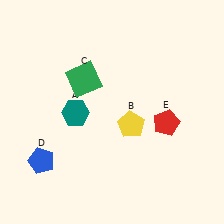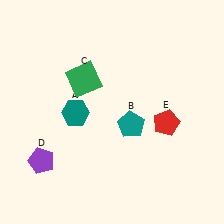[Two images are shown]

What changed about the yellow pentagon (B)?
In Image 1, B is yellow. In Image 2, it changed to teal.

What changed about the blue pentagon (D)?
In Image 1, D is blue. In Image 2, it changed to purple.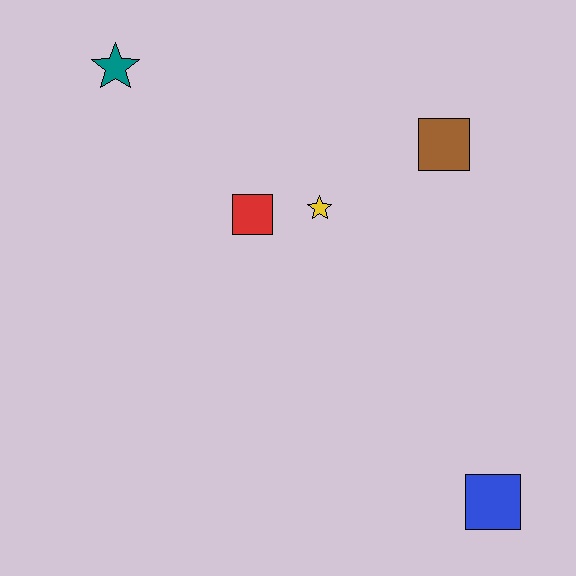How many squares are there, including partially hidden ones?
There are 3 squares.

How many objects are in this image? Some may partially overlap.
There are 5 objects.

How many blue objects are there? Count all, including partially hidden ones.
There is 1 blue object.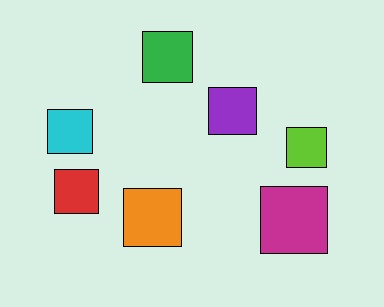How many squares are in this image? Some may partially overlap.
There are 7 squares.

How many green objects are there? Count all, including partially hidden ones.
There is 1 green object.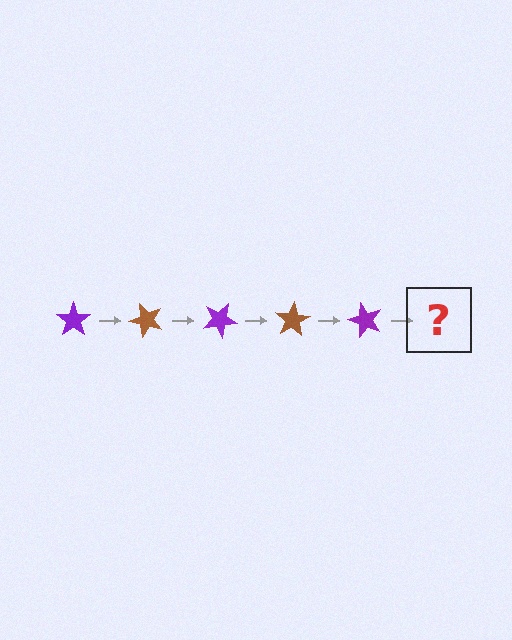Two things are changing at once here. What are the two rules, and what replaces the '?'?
The two rules are that it rotates 50 degrees each step and the color cycles through purple and brown. The '?' should be a brown star, rotated 250 degrees from the start.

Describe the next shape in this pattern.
It should be a brown star, rotated 250 degrees from the start.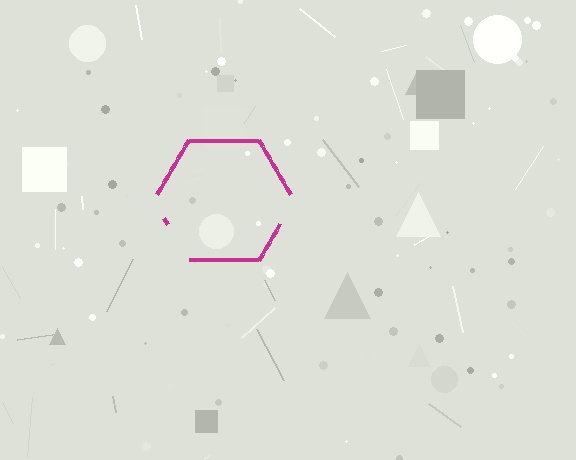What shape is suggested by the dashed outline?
The dashed outline suggests a hexagon.